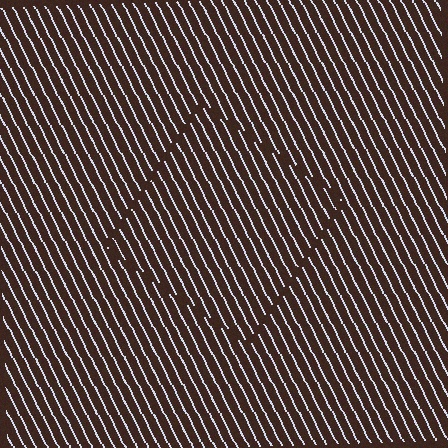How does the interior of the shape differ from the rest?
The interior of the shape contains the same grating, shifted by half a period — the contour is defined by the phase discontinuity where line-ends from the inner and outer gratings abut.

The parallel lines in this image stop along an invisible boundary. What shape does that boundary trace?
An illusory square. The interior of the shape contains the same grating, shifted by half a period — the contour is defined by the phase discontinuity where line-ends from the inner and outer gratings abut.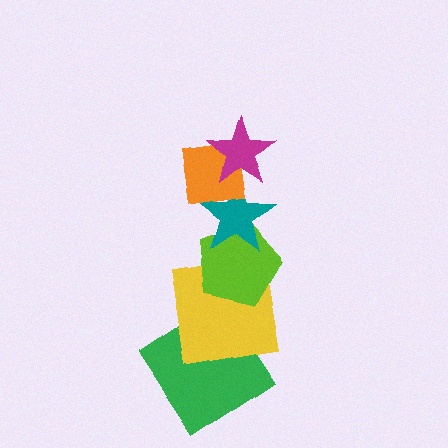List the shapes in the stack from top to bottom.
From top to bottom: the magenta star, the orange square, the teal star, the lime pentagon, the yellow square, the green diamond.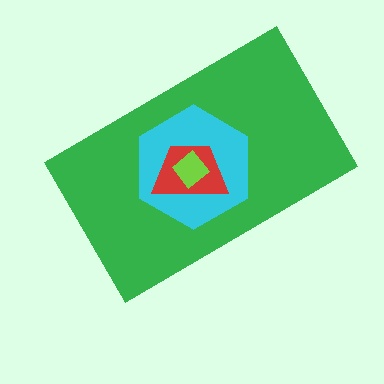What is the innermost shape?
The lime diamond.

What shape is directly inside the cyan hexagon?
The red trapezoid.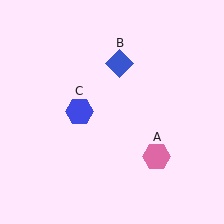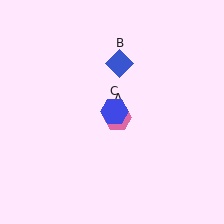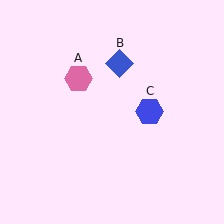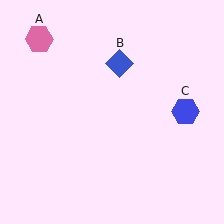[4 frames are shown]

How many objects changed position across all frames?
2 objects changed position: pink hexagon (object A), blue hexagon (object C).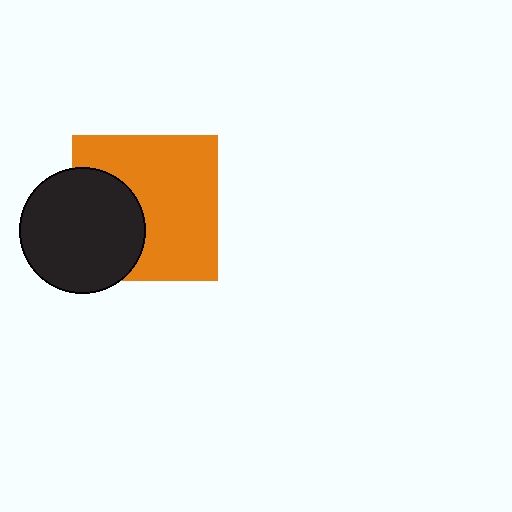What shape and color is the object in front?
The object in front is a black circle.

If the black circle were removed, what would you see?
You would see the complete orange square.